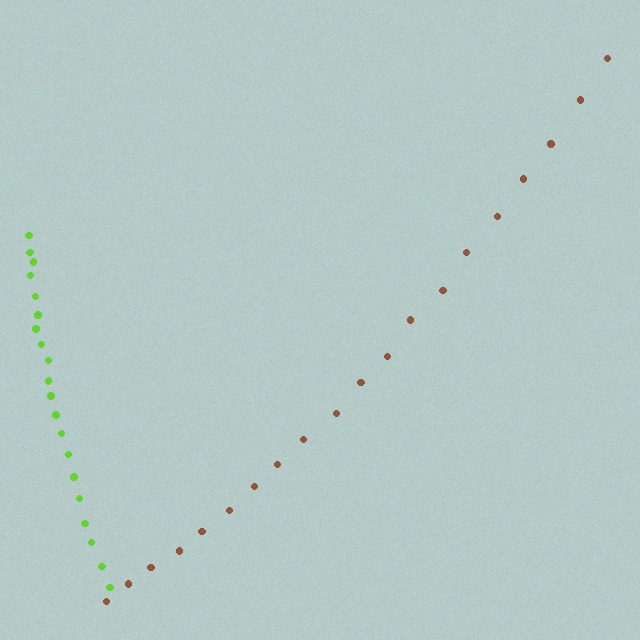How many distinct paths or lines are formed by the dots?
There are 2 distinct paths.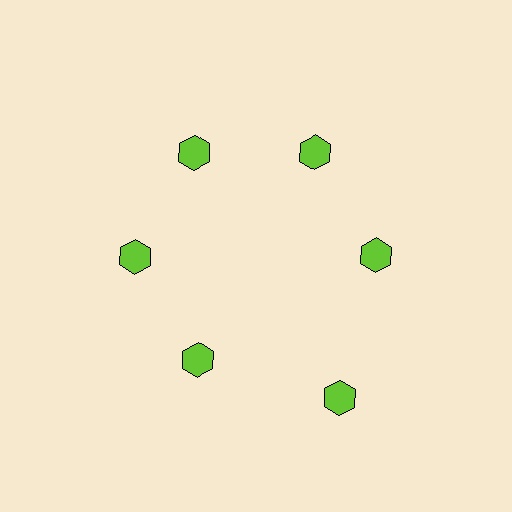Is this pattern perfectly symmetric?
No. The 6 lime hexagons are arranged in a ring, but one element near the 5 o'clock position is pushed outward from the center, breaking the 6-fold rotational symmetry.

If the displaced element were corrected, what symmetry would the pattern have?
It would have 6-fold rotational symmetry — the pattern would map onto itself every 60 degrees.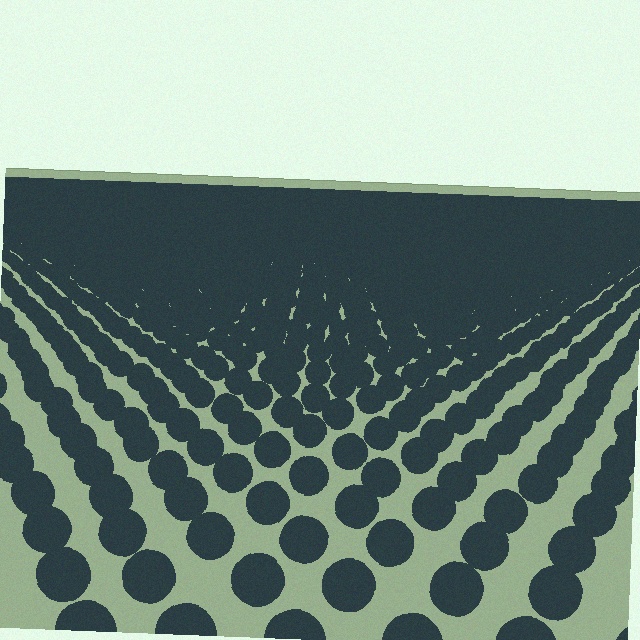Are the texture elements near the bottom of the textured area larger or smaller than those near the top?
Larger. Near the bottom, elements are closer to the viewer and appear at a bigger on-screen size.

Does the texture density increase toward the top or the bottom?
Density increases toward the top.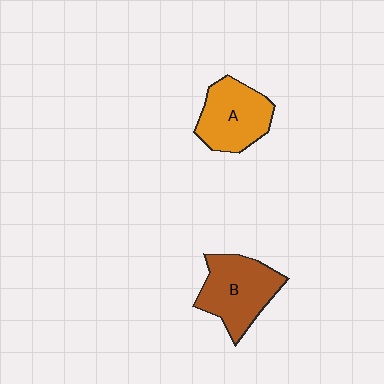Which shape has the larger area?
Shape B (brown).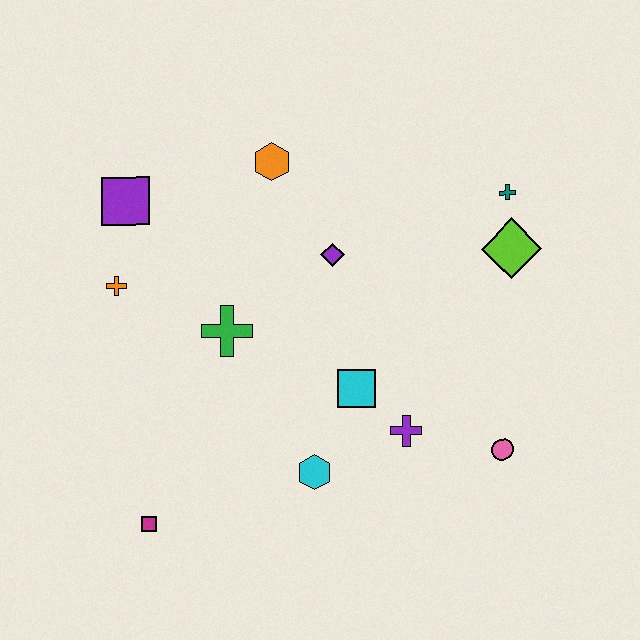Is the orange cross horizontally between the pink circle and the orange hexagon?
No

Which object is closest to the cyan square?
The purple cross is closest to the cyan square.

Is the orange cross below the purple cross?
No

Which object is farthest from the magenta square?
The teal cross is farthest from the magenta square.